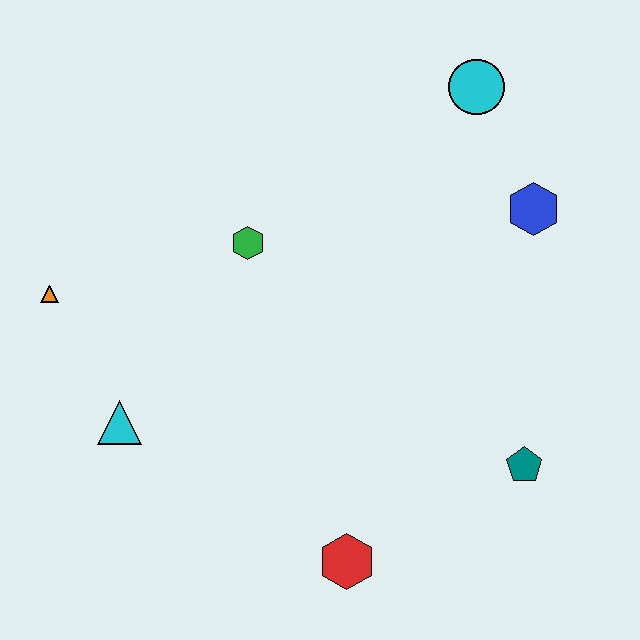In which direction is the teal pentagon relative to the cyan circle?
The teal pentagon is below the cyan circle.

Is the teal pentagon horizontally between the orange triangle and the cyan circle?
No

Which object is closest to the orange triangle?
The cyan triangle is closest to the orange triangle.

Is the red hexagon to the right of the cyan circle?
No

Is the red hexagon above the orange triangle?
No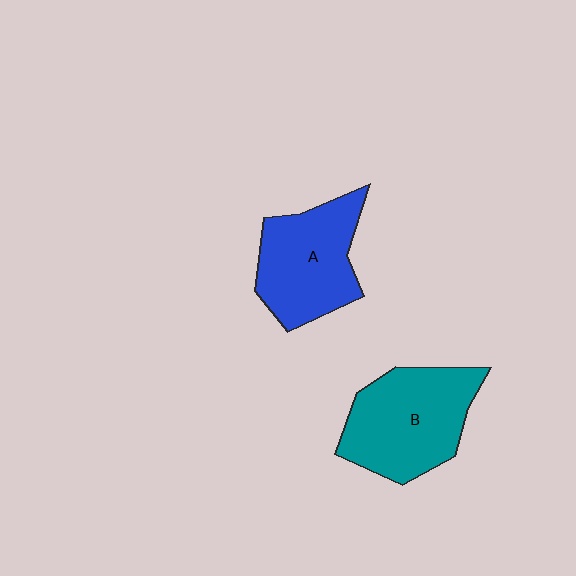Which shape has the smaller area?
Shape A (blue).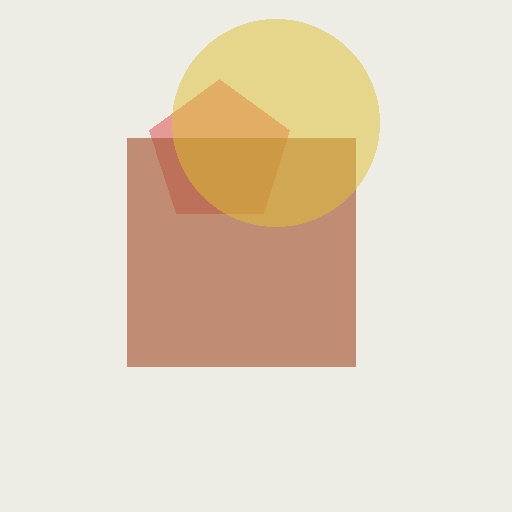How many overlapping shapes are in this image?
There are 3 overlapping shapes in the image.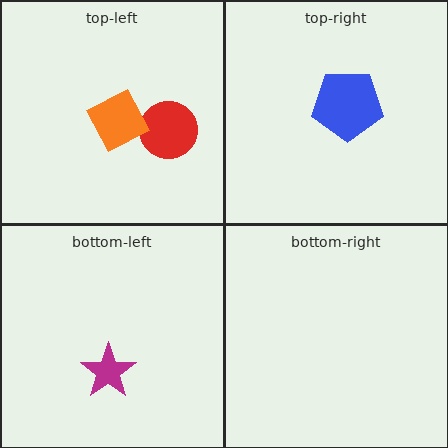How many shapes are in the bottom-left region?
1.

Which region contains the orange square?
The top-left region.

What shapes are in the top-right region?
The blue pentagon.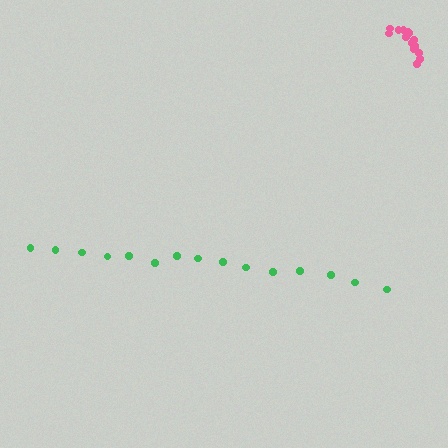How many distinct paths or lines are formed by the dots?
There are 2 distinct paths.